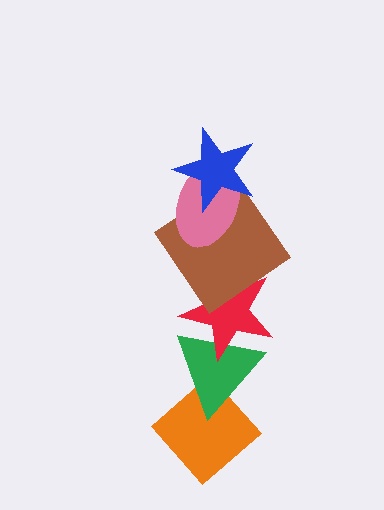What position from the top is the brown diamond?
The brown diamond is 3rd from the top.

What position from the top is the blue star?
The blue star is 1st from the top.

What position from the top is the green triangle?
The green triangle is 5th from the top.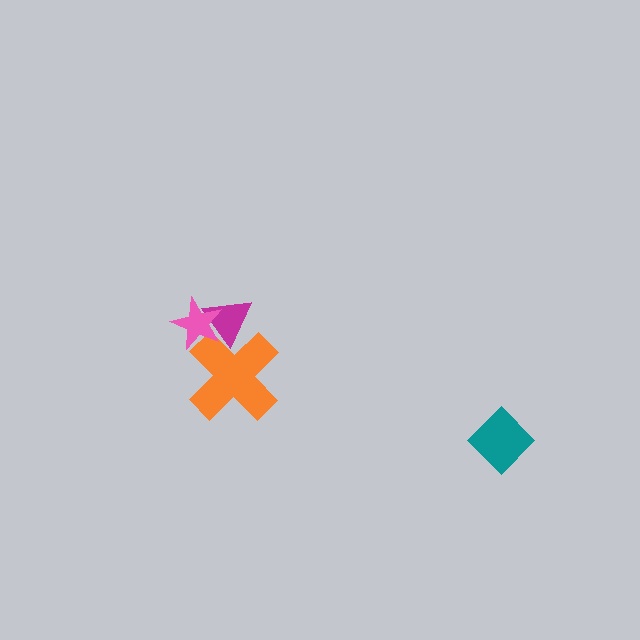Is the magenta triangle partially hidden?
Yes, it is partially covered by another shape.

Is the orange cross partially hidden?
Yes, it is partially covered by another shape.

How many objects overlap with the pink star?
2 objects overlap with the pink star.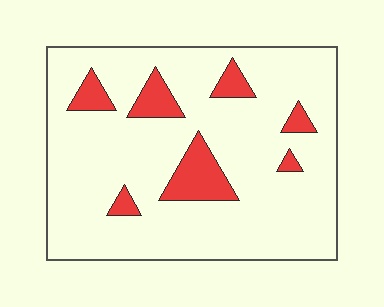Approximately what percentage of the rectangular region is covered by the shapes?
Approximately 15%.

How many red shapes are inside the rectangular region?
7.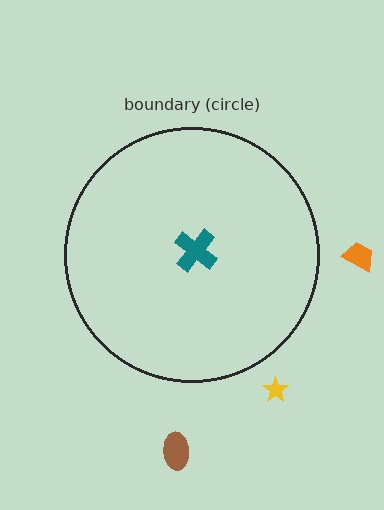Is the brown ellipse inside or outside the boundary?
Outside.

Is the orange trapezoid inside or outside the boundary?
Outside.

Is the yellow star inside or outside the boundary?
Outside.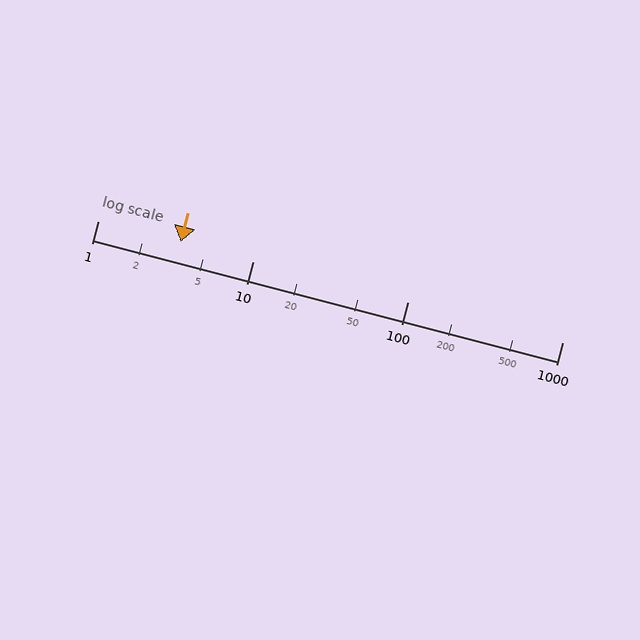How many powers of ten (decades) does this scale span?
The scale spans 3 decades, from 1 to 1000.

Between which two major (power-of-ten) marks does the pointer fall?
The pointer is between 1 and 10.